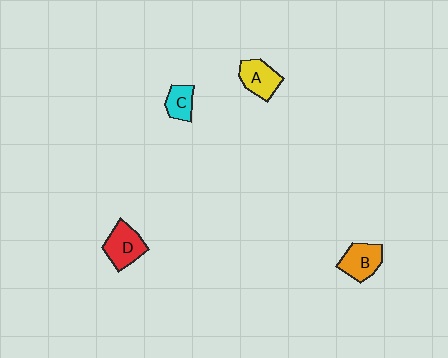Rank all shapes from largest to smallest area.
From largest to smallest: D (red), B (orange), A (yellow), C (cyan).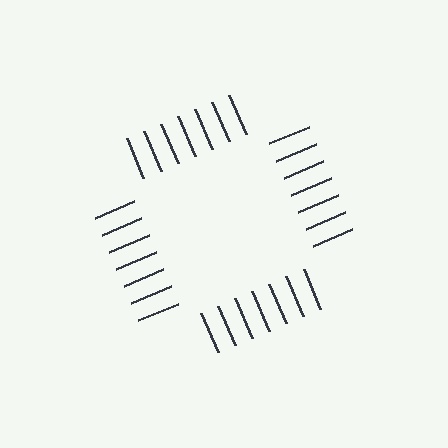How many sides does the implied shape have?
4 sides — the line-ends trace a square.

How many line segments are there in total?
28 — 7 along each of the 4 edges.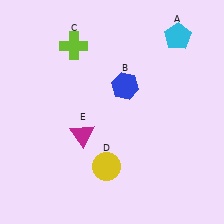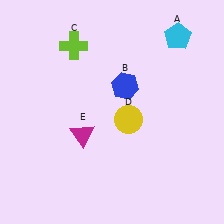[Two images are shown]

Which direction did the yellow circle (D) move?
The yellow circle (D) moved up.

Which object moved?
The yellow circle (D) moved up.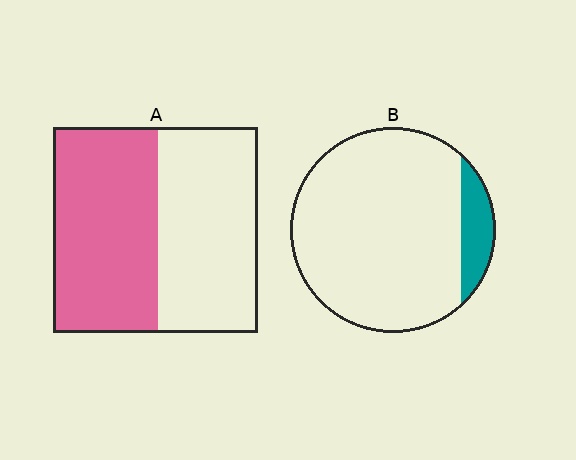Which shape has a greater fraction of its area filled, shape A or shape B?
Shape A.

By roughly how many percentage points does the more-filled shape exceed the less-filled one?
By roughly 40 percentage points (A over B).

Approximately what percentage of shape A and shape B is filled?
A is approximately 50% and B is approximately 10%.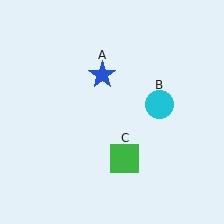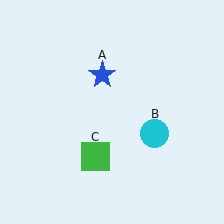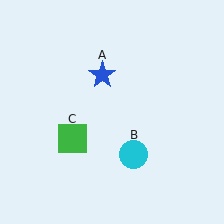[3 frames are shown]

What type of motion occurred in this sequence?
The cyan circle (object B), green square (object C) rotated clockwise around the center of the scene.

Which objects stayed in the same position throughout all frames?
Blue star (object A) remained stationary.